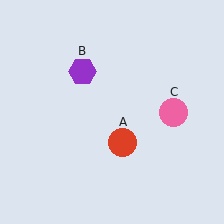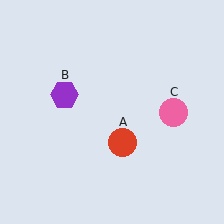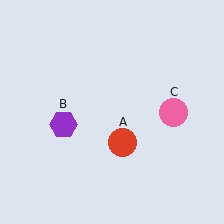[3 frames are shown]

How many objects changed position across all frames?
1 object changed position: purple hexagon (object B).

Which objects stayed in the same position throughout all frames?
Red circle (object A) and pink circle (object C) remained stationary.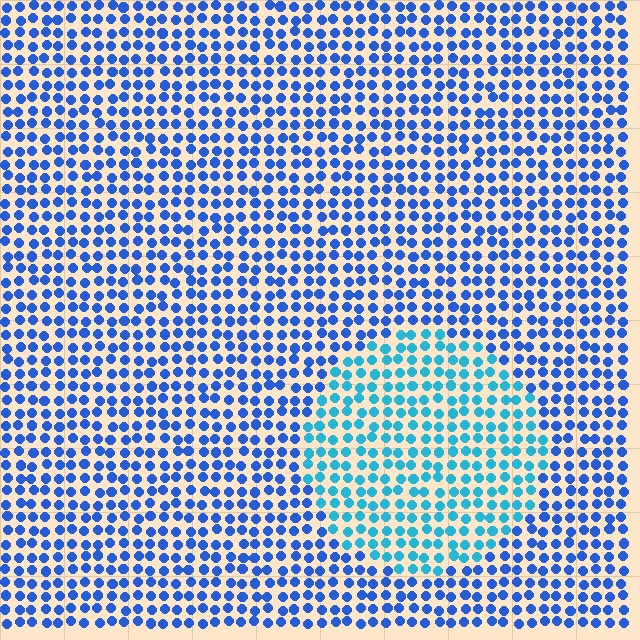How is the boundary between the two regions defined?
The boundary is defined purely by a slight shift in hue (about 31 degrees). Spacing, size, and orientation are identical on both sides.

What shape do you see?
I see a circle.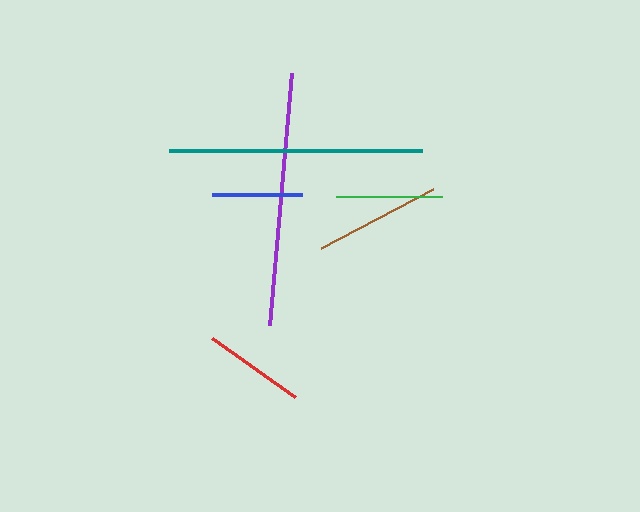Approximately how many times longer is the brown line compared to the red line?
The brown line is approximately 1.2 times the length of the red line.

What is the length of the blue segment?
The blue segment is approximately 90 pixels long.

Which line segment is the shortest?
The blue line is the shortest at approximately 90 pixels.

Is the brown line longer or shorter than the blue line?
The brown line is longer than the blue line.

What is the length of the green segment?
The green segment is approximately 106 pixels long.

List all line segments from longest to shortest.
From longest to shortest: teal, purple, brown, green, red, blue.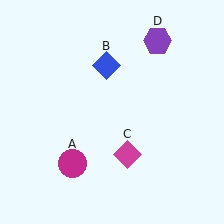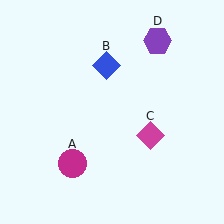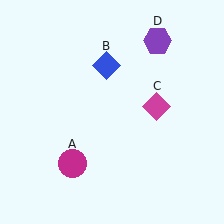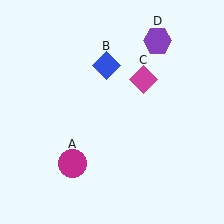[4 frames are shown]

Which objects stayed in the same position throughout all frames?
Magenta circle (object A) and blue diamond (object B) and purple hexagon (object D) remained stationary.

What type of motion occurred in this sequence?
The magenta diamond (object C) rotated counterclockwise around the center of the scene.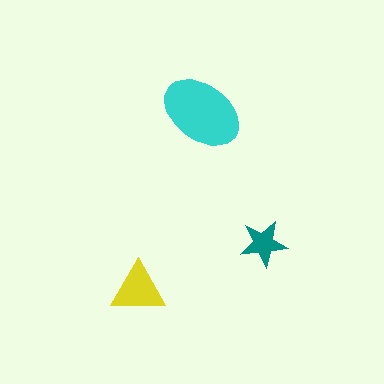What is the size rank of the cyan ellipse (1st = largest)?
1st.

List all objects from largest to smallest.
The cyan ellipse, the yellow triangle, the teal star.